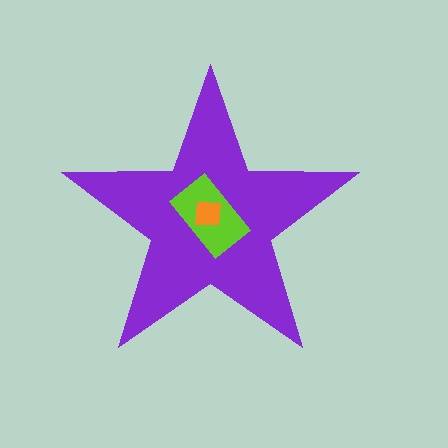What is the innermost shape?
The orange square.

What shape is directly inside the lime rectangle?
The orange square.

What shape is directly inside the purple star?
The lime rectangle.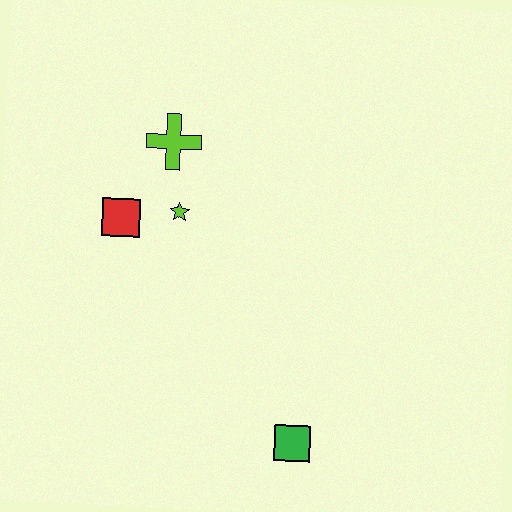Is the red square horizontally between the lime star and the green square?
No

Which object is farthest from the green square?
The lime cross is farthest from the green square.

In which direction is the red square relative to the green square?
The red square is above the green square.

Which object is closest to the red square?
The lime star is closest to the red square.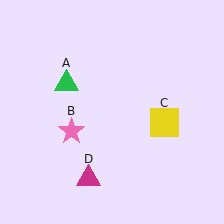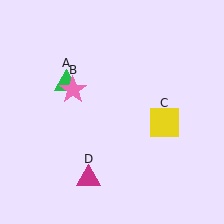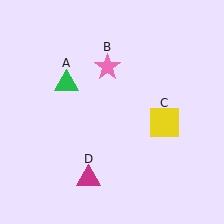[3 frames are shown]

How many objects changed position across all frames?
1 object changed position: pink star (object B).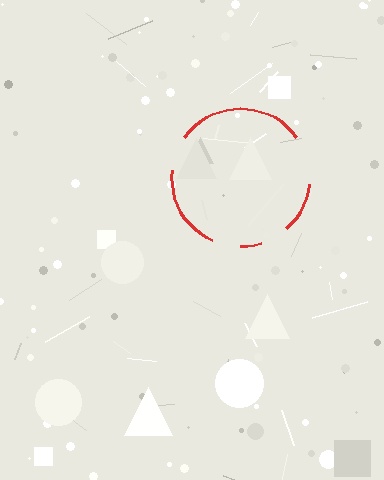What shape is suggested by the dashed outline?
The dashed outline suggests a circle.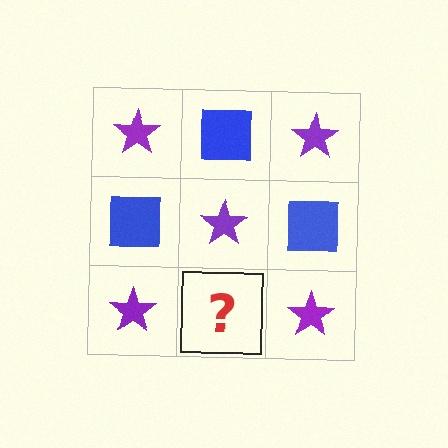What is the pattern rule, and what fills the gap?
The rule is that it alternates purple star and blue square in a checkerboard pattern. The gap should be filled with a blue square.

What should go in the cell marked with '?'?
The missing cell should contain a blue square.